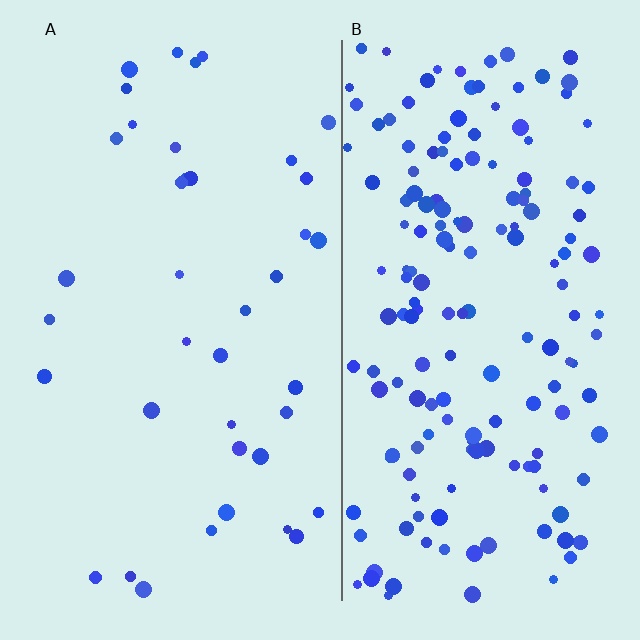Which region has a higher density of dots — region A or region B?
B (the right).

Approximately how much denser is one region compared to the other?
Approximately 4.3× — region B over region A.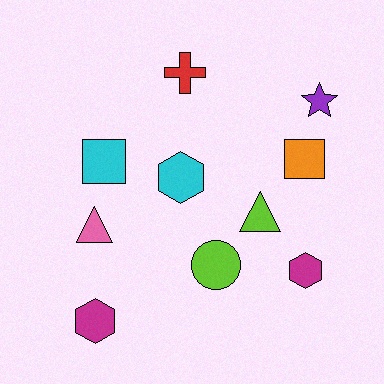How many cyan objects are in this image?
There are 2 cyan objects.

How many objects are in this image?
There are 10 objects.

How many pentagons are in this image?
There are no pentagons.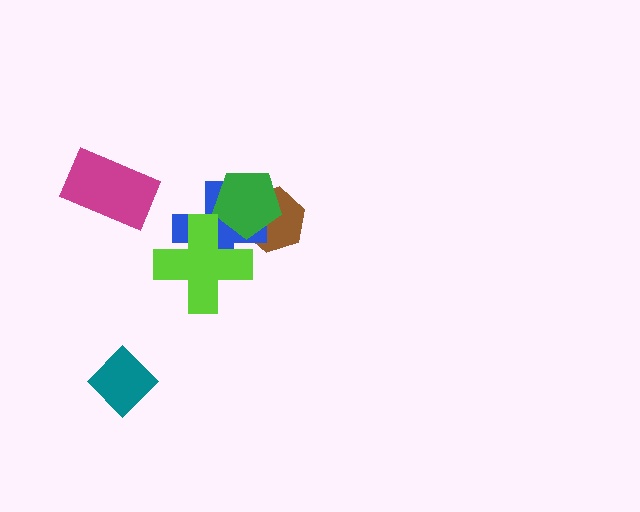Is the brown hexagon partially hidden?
Yes, it is partially covered by another shape.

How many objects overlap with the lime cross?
2 objects overlap with the lime cross.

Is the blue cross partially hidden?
Yes, it is partially covered by another shape.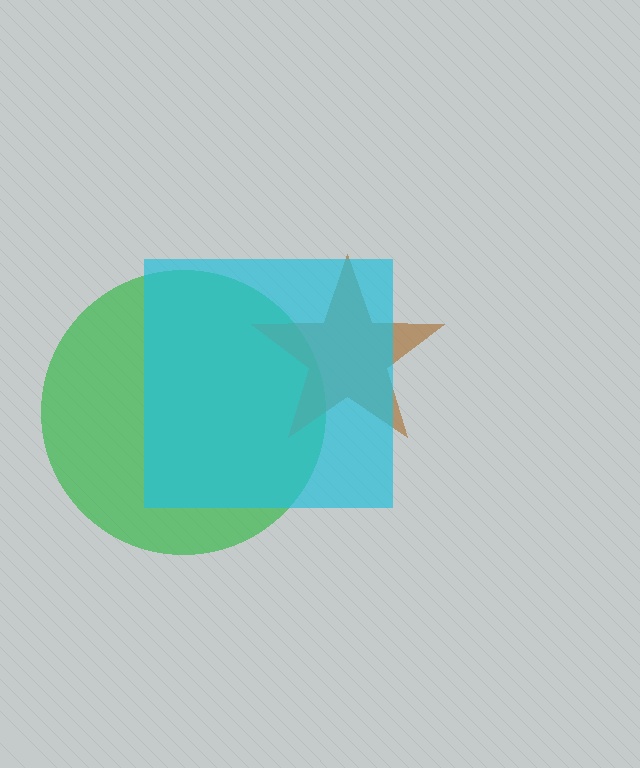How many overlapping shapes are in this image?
There are 3 overlapping shapes in the image.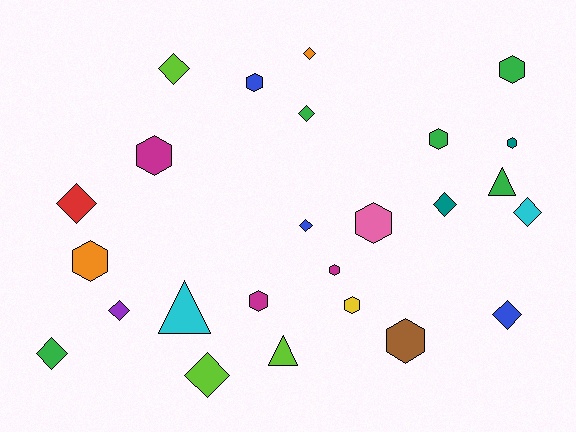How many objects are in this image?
There are 25 objects.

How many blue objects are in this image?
There are 3 blue objects.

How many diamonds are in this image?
There are 11 diamonds.